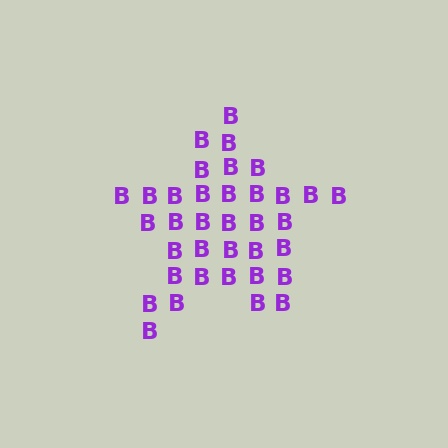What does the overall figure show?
The overall figure shows a star.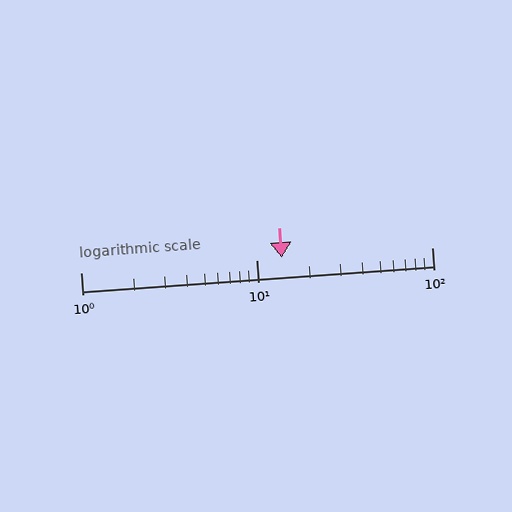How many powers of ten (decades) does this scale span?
The scale spans 2 decades, from 1 to 100.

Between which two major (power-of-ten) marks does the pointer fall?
The pointer is between 10 and 100.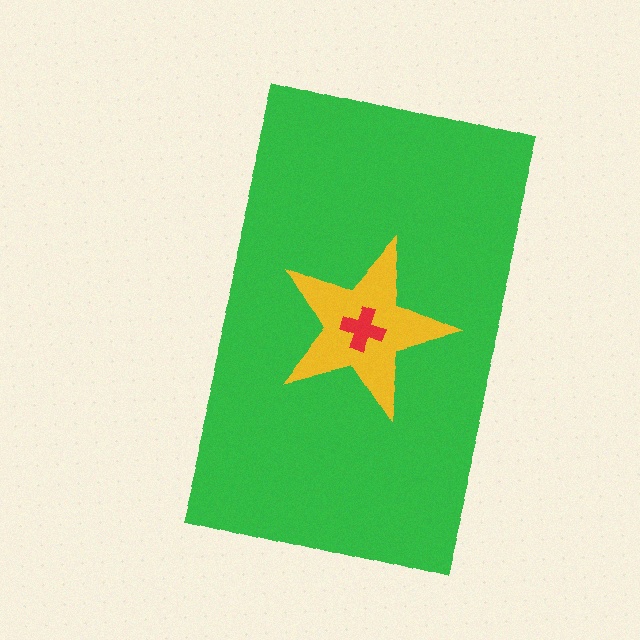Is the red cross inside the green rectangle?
Yes.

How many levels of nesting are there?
3.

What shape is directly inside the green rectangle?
The yellow star.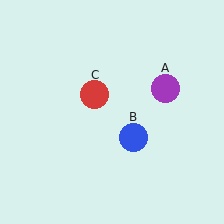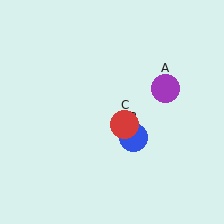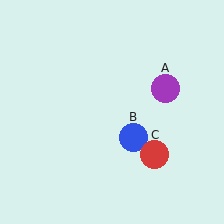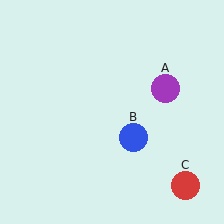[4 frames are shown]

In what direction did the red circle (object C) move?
The red circle (object C) moved down and to the right.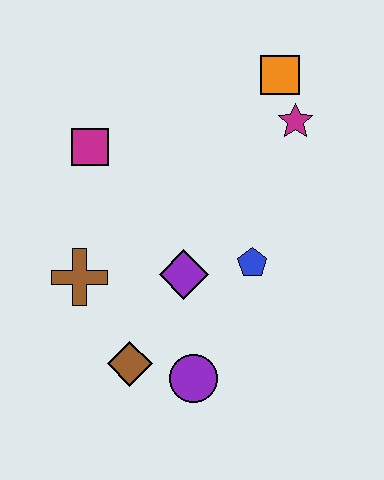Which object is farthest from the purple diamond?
The orange square is farthest from the purple diamond.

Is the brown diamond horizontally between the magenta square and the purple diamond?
Yes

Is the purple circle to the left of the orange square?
Yes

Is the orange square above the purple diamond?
Yes